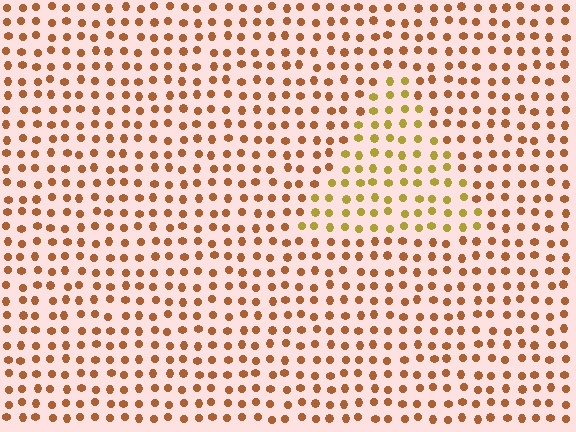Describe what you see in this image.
The image is filled with small brown elements in a uniform arrangement. A triangle-shaped region is visible where the elements are tinted to a slightly different hue, forming a subtle color boundary.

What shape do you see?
I see a triangle.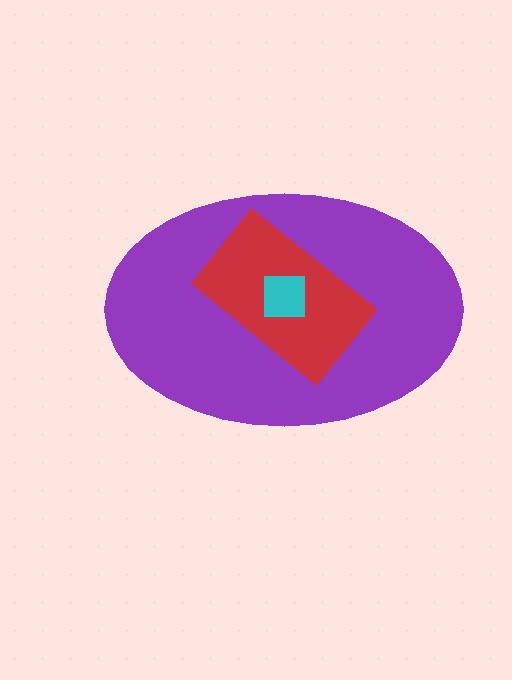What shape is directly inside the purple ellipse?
The red rectangle.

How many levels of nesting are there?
3.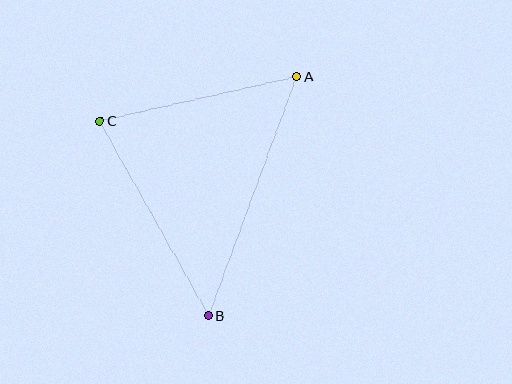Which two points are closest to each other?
Points A and C are closest to each other.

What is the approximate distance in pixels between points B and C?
The distance between B and C is approximately 223 pixels.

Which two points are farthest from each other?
Points A and B are farthest from each other.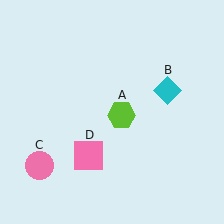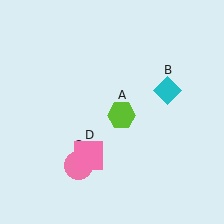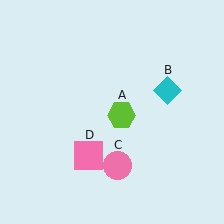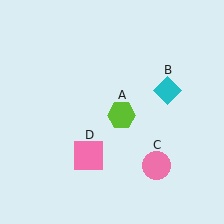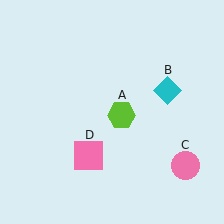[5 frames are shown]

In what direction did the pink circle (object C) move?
The pink circle (object C) moved right.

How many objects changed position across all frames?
1 object changed position: pink circle (object C).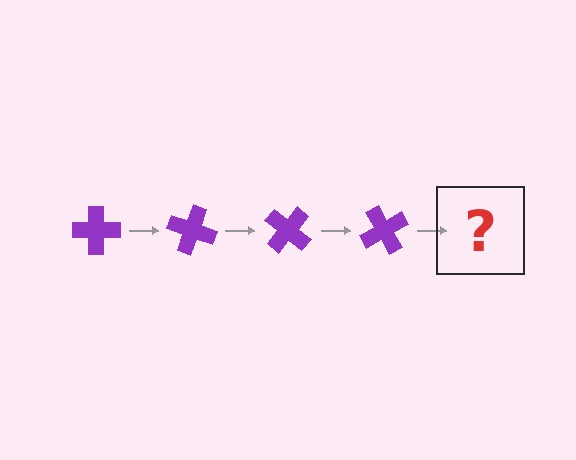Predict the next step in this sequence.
The next step is a purple cross rotated 80 degrees.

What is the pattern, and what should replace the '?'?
The pattern is that the cross rotates 20 degrees each step. The '?' should be a purple cross rotated 80 degrees.